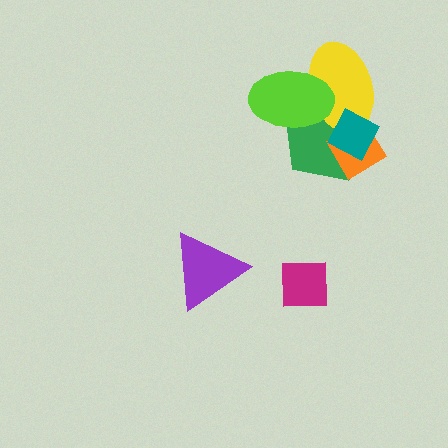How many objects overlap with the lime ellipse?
2 objects overlap with the lime ellipse.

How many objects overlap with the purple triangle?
0 objects overlap with the purple triangle.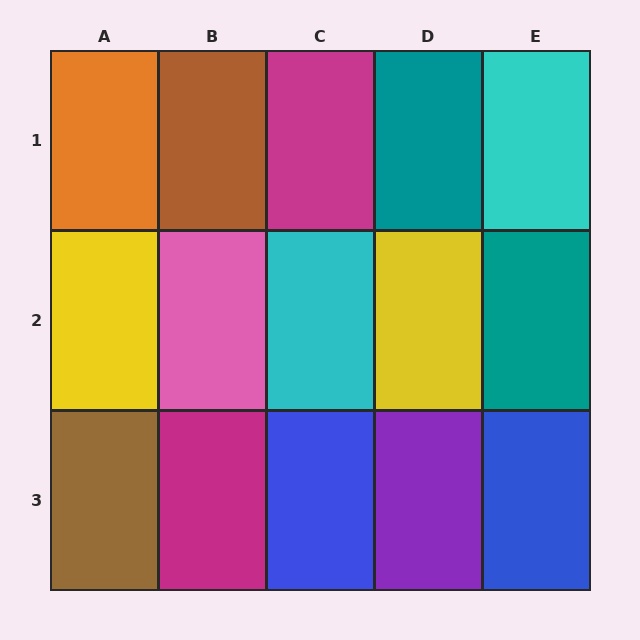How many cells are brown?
2 cells are brown.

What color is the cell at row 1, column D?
Teal.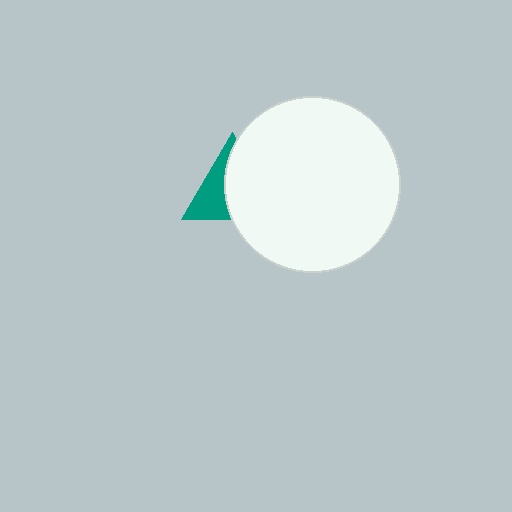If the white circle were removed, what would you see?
You would see the complete teal triangle.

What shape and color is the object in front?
The object in front is a white circle.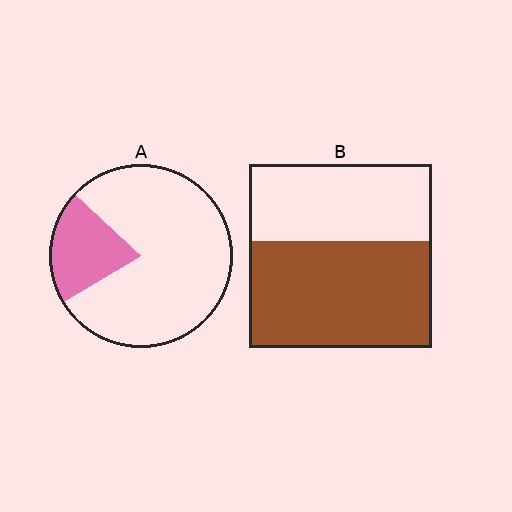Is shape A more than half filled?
No.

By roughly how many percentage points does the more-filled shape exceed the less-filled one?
By roughly 40 percentage points (B over A).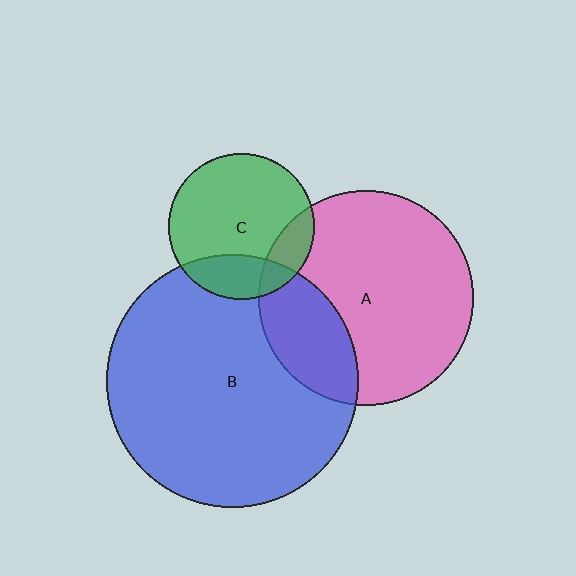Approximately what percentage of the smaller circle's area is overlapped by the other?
Approximately 25%.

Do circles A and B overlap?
Yes.